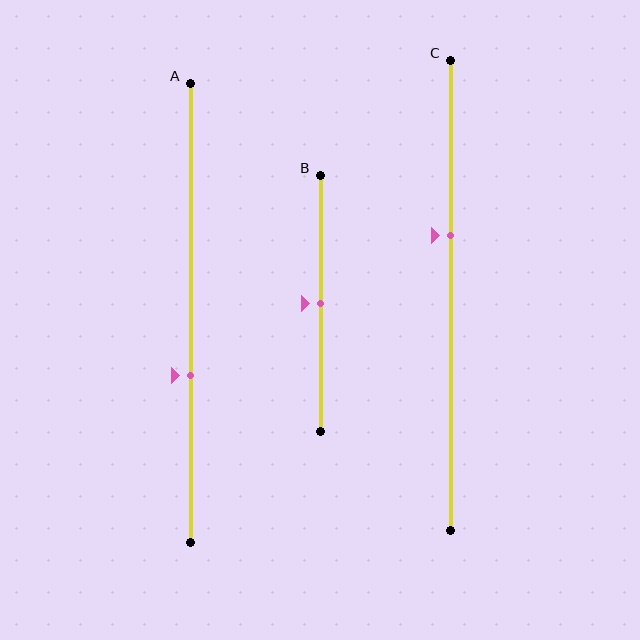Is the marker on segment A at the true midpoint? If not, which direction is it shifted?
No, the marker on segment A is shifted downward by about 14% of the segment length.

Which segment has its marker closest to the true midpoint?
Segment B has its marker closest to the true midpoint.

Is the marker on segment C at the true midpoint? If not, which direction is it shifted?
No, the marker on segment C is shifted upward by about 13% of the segment length.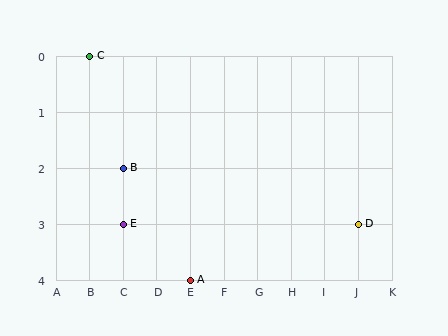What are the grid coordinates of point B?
Point B is at grid coordinates (C, 2).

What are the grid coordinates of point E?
Point E is at grid coordinates (C, 3).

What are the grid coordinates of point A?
Point A is at grid coordinates (E, 4).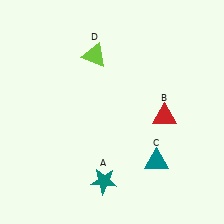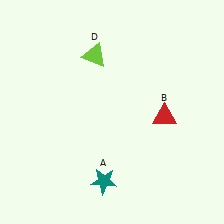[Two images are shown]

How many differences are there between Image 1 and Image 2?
There is 1 difference between the two images.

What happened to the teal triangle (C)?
The teal triangle (C) was removed in Image 2. It was in the bottom-right area of Image 1.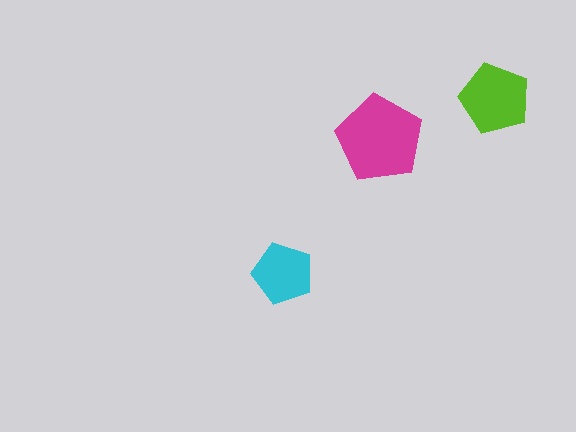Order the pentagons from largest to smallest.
the magenta one, the lime one, the cyan one.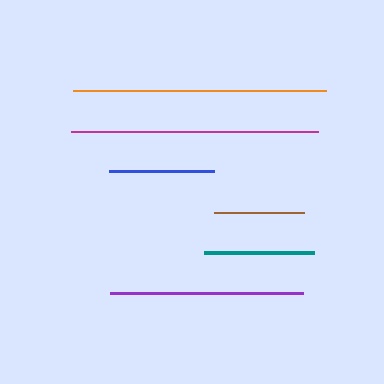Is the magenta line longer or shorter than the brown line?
The magenta line is longer than the brown line.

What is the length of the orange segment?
The orange segment is approximately 253 pixels long.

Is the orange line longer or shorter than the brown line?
The orange line is longer than the brown line.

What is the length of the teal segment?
The teal segment is approximately 110 pixels long.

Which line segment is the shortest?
The brown line is the shortest at approximately 90 pixels.